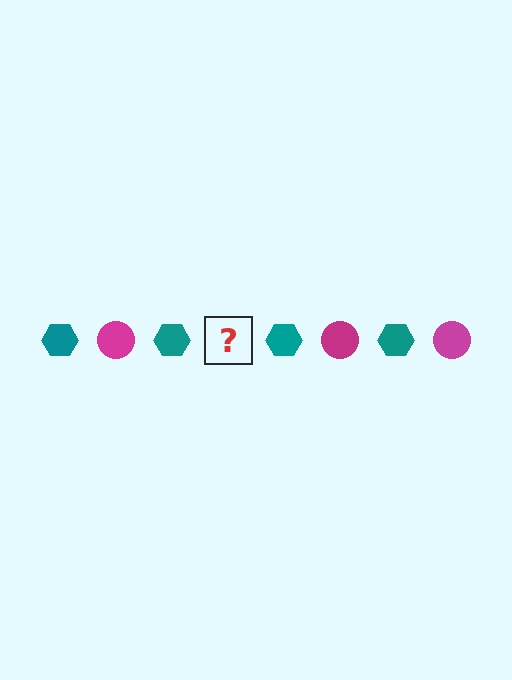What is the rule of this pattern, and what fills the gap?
The rule is that the pattern alternates between teal hexagon and magenta circle. The gap should be filled with a magenta circle.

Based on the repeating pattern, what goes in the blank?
The blank should be a magenta circle.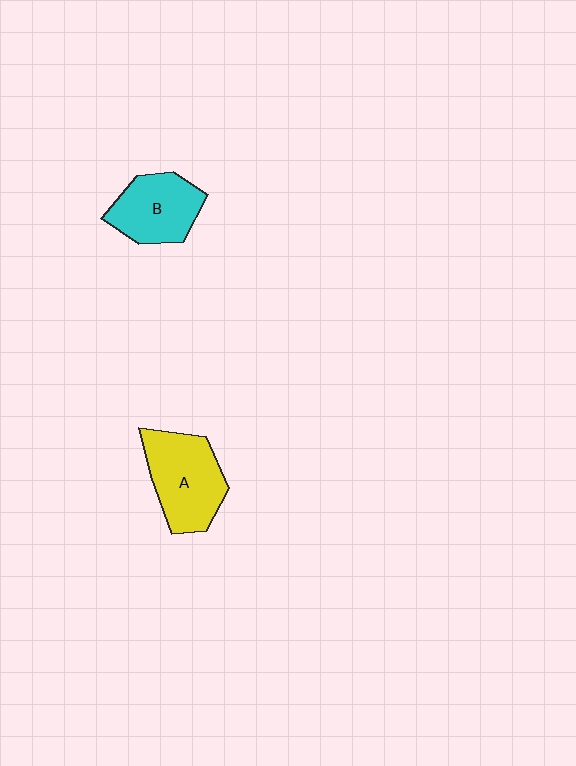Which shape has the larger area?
Shape A (yellow).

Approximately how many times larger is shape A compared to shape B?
Approximately 1.2 times.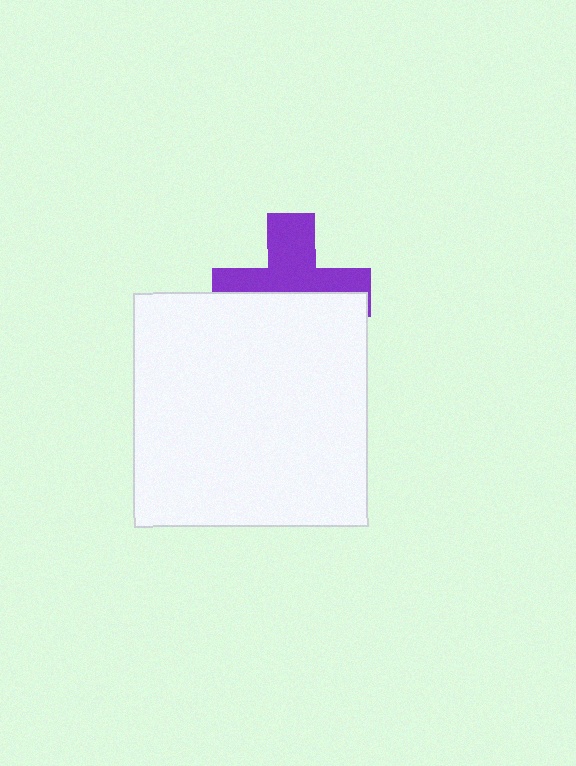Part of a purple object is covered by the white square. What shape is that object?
It is a cross.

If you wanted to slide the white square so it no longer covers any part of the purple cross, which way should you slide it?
Slide it down — that is the most direct way to separate the two shapes.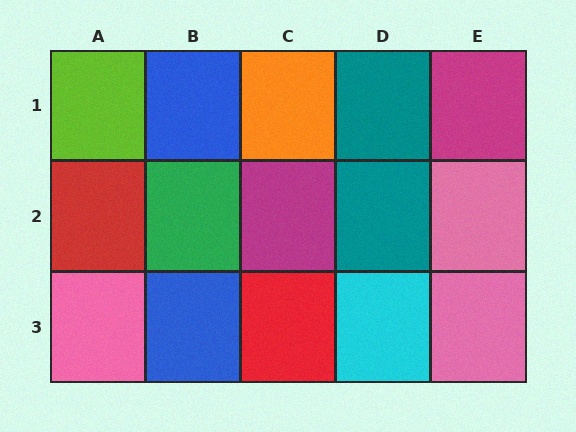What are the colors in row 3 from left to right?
Pink, blue, red, cyan, pink.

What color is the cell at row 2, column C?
Magenta.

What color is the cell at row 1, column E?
Magenta.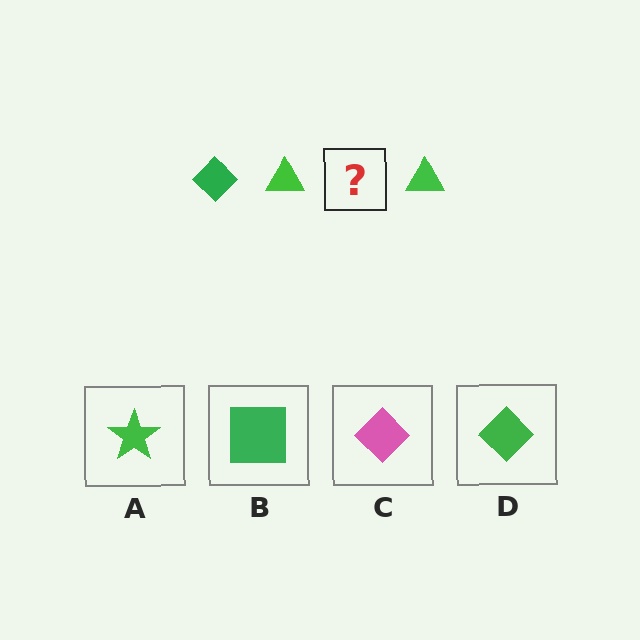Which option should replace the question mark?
Option D.